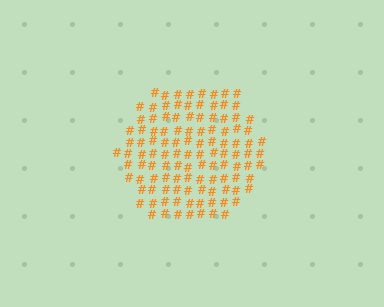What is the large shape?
The large shape is a hexagon.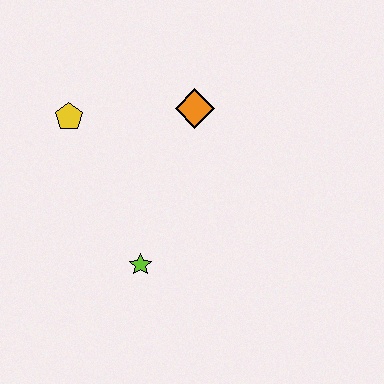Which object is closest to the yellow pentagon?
The orange diamond is closest to the yellow pentagon.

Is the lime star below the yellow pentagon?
Yes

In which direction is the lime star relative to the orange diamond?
The lime star is below the orange diamond.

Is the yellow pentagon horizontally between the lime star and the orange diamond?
No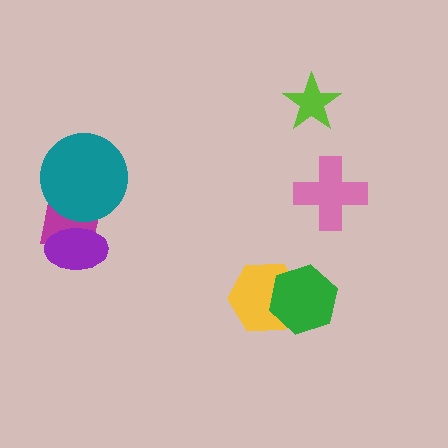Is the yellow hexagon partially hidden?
Yes, it is partially covered by another shape.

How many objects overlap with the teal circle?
1 object overlaps with the teal circle.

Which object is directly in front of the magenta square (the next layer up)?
The purple ellipse is directly in front of the magenta square.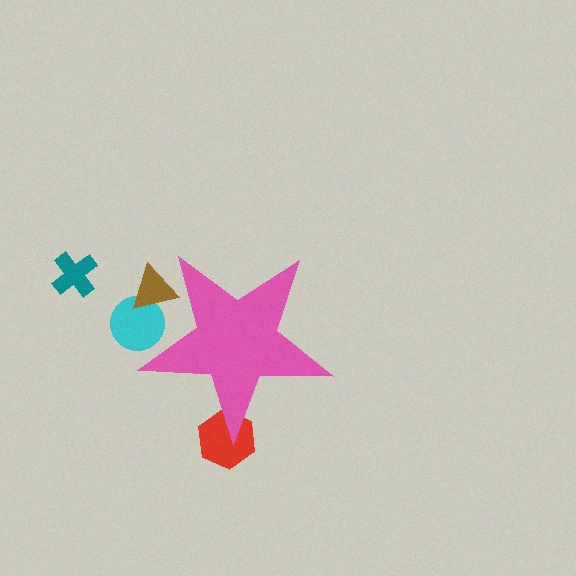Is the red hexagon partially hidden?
Yes, the red hexagon is partially hidden behind the pink star.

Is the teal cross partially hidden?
No, the teal cross is fully visible.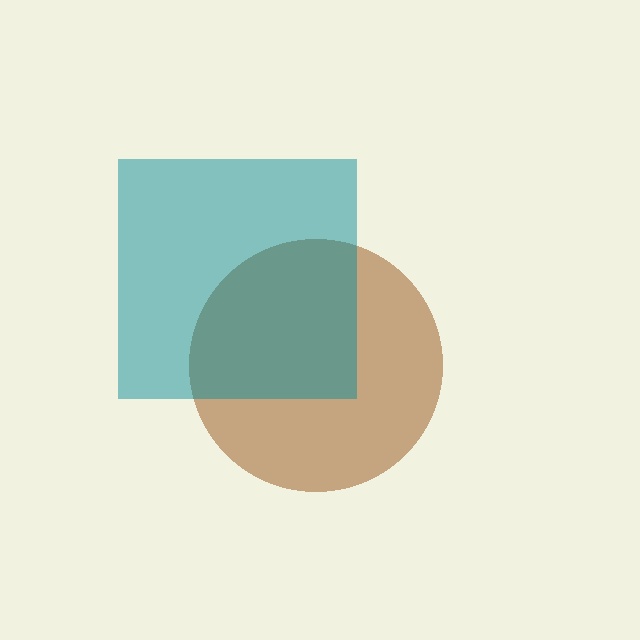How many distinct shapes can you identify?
There are 2 distinct shapes: a brown circle, a teal square.